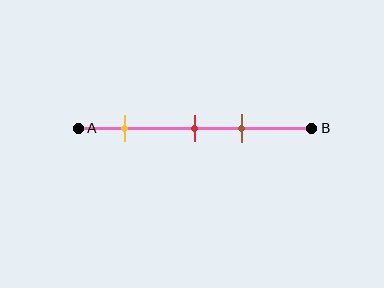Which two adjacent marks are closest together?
The red and brown marks are the closest adjacent pair.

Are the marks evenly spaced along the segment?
No, the marks are not evenly spaced.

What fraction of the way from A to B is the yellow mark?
The yellow mark is approximately 20% (0.2) of the way from A to B.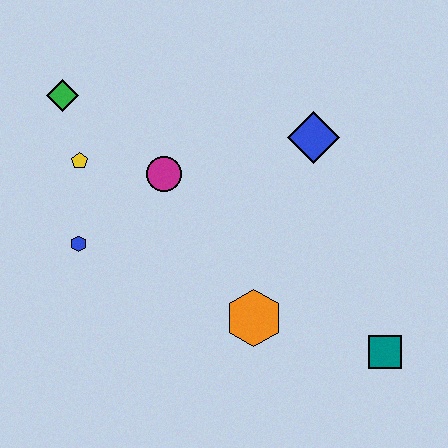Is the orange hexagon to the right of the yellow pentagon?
Yes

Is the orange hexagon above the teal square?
Yes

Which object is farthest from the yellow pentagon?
The teal square is farthest from the yellow pentagon.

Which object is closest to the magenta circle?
The yellow pentagon is closest to the magenta circle.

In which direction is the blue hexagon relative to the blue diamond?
The blue hexagon is to the left of the blue diamond.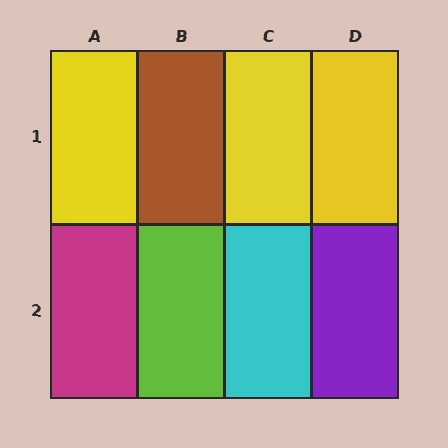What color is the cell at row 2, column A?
Magenta.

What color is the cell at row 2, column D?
Purple.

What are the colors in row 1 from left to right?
Yellow, brown, yellow, yellow.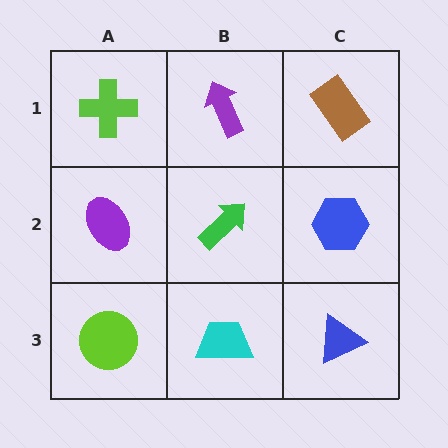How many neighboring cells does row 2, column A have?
3.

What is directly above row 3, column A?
A purple ellipse.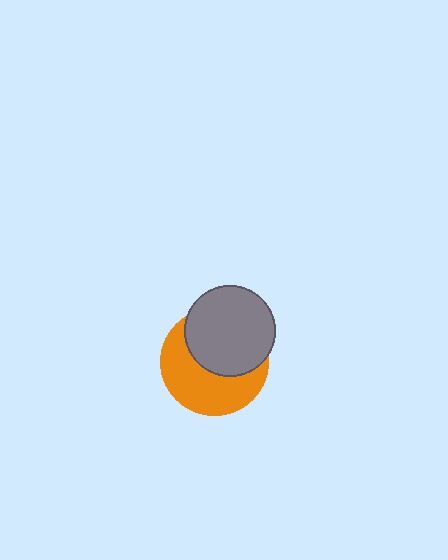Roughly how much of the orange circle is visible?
About half of it is visible (roughly 52%).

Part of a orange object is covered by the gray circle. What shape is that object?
It is a circle.